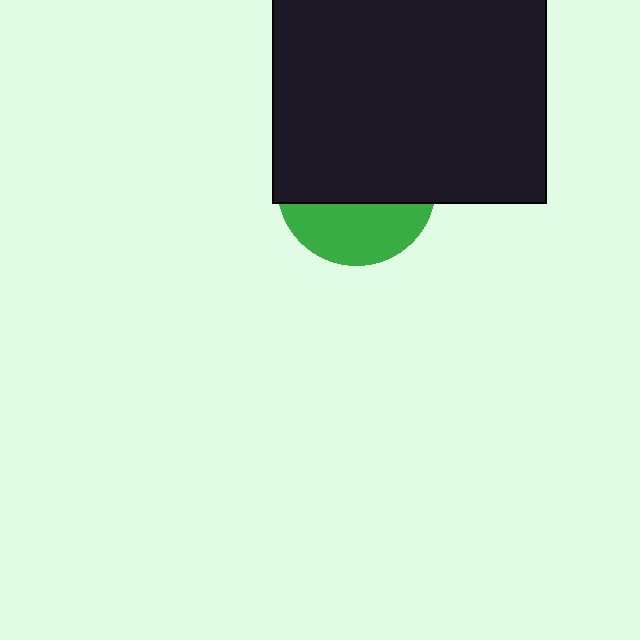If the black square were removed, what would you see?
You would see the complete green circle.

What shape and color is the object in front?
The object in front is a black square.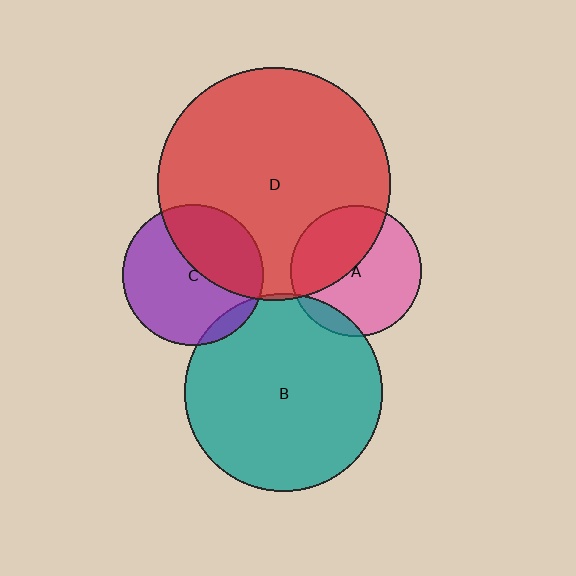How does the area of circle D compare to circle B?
Approximately 1.4 times.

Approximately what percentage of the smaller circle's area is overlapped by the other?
Approximately 40%.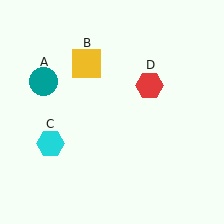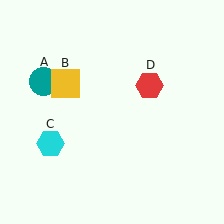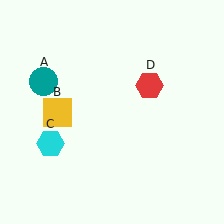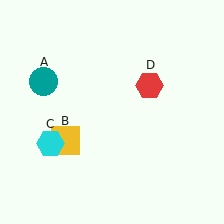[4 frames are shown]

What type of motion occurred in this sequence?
The yellow square (object B) rotated counterclockwise around the center of the scene.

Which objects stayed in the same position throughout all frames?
Teal circle (object A) and cyan hexagon (object C) and red hexagon (object D) remained stationary.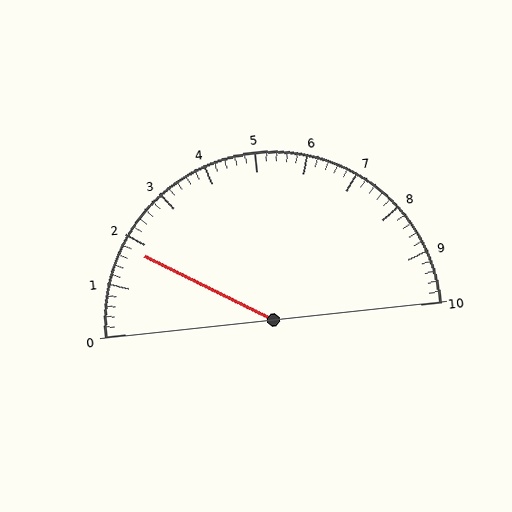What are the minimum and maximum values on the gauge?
The gauge ranges from 0 to 10.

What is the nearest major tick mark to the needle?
The nearest major tick mark is 2.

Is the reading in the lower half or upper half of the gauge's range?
The reading is in the lower half of the range (0 to 10).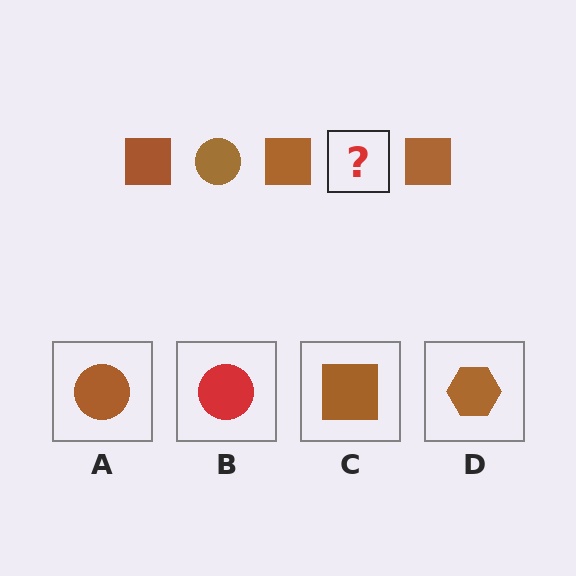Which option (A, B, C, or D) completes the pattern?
A.